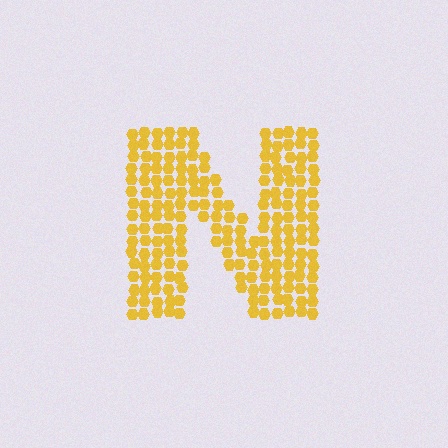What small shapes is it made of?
It is made of small hexagons.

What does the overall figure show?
The overall figure shows the letter N.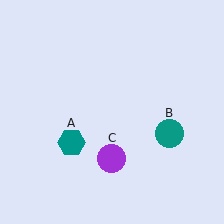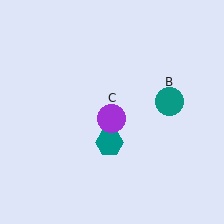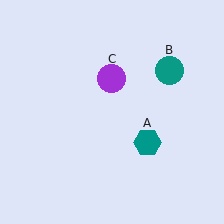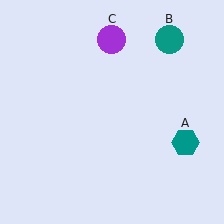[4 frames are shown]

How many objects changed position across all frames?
3 objects changed position: teal hexagon (object A), teal circle (object B), purple circle (object C).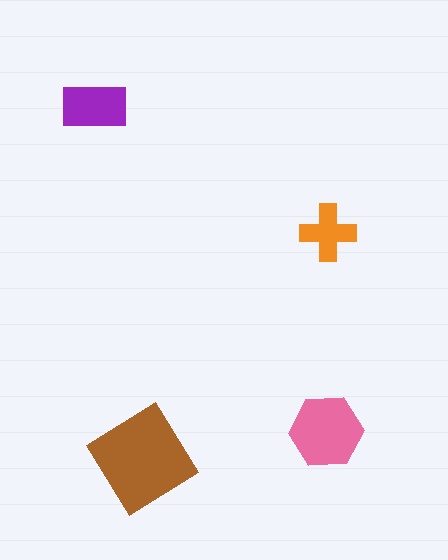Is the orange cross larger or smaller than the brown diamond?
Smaller.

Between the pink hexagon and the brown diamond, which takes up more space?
The brown diamond.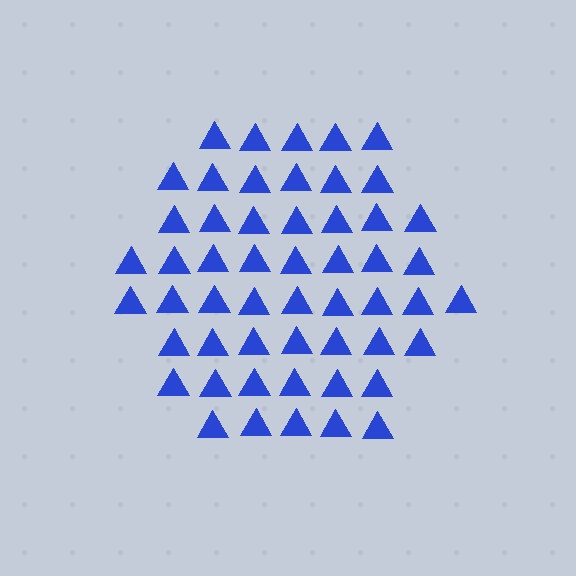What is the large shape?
The large shape is a hexagon.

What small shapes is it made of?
It is made of small triangles.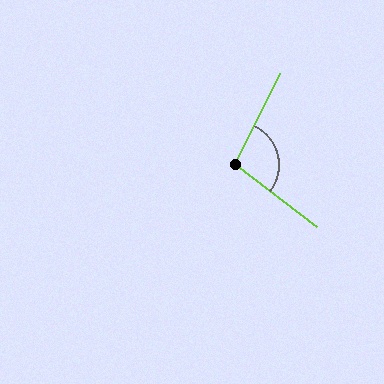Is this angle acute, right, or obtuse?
It is obtuse.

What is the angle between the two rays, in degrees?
Approximately 101 degrees.